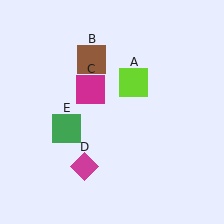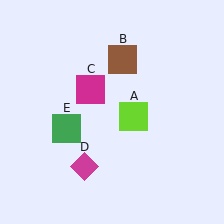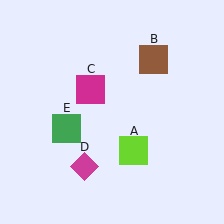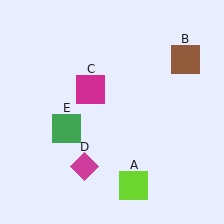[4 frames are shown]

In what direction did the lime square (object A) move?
The lime square (object A) moved down.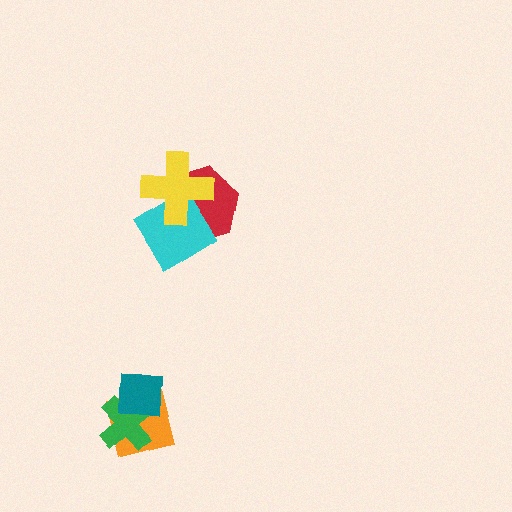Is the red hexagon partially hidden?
Yes, it is partially covered by another shape.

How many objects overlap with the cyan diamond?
2 objects overlap with the cyan diamond.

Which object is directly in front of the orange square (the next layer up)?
The green cross is directly in front of the orange square.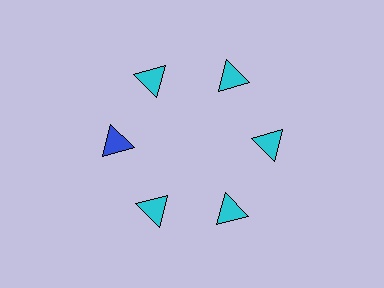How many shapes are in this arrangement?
There are 6 shapes arranged in a ring pattern.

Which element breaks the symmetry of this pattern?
The blue triangle at roughly the 9 o'clock position breaks the symmetry. All other shapes are cyan triangles.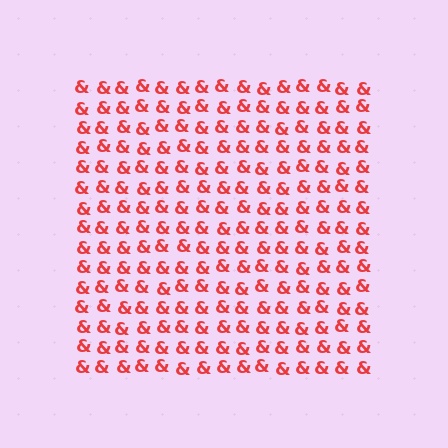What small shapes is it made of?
It is made of small ampersands.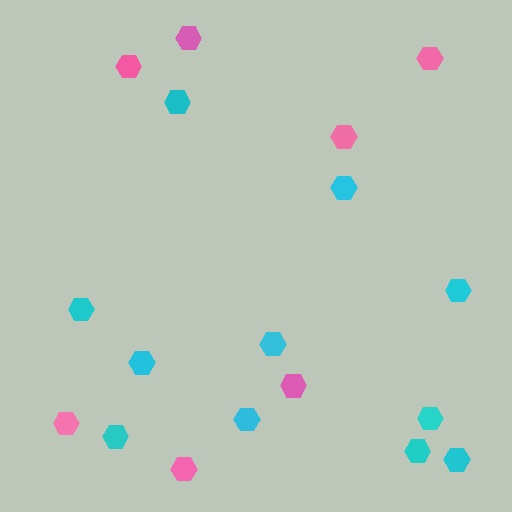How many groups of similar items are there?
There are 2 groups: one group of cyan hexagons (11) and one group of pink hexagons (7).